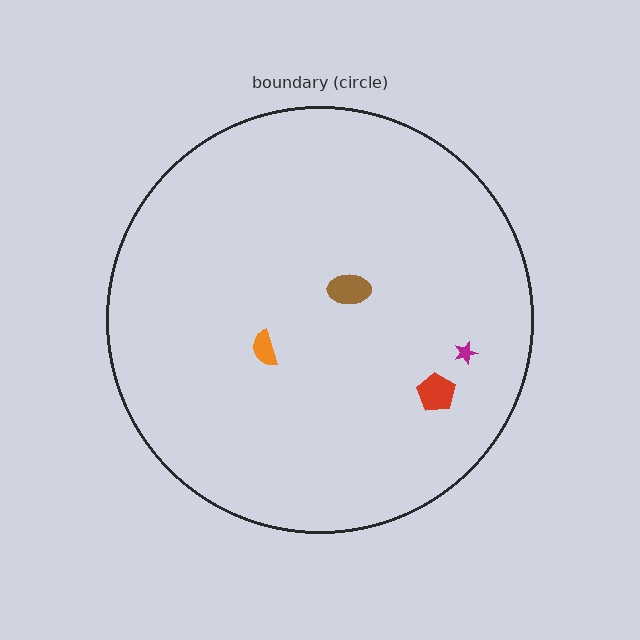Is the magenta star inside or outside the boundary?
Inside.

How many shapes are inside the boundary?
4 inside, 0 outside.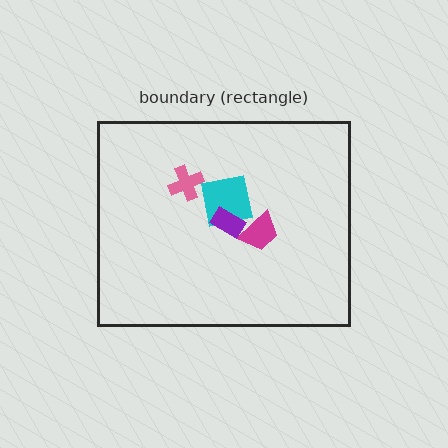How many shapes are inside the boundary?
4 inside, 0 outside.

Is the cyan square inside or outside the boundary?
Inside.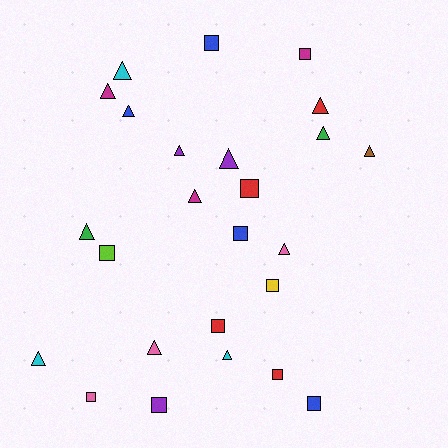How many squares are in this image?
There are 11 squares.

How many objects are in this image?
There are 25 objects.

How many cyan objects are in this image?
There are 3 cyan objects.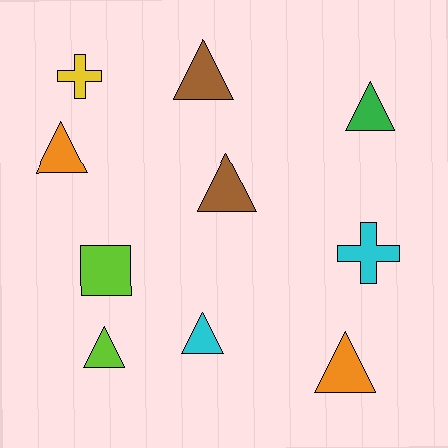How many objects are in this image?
There are 10 objects.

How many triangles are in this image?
There are 7 triangles.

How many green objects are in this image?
There is 1 green object.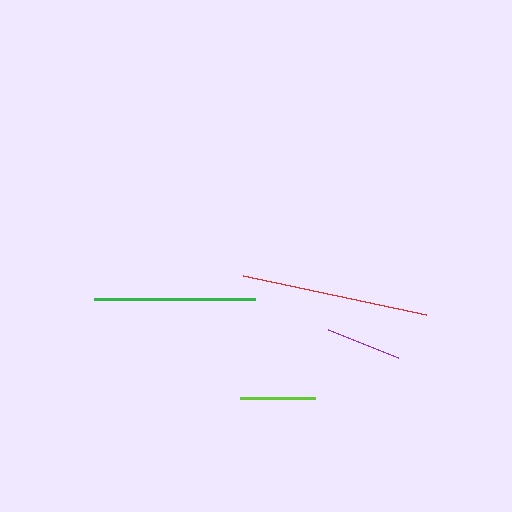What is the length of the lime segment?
The lime segment is approximately 75 pixels long.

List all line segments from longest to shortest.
From longest to shortest: red, green, lime, purple.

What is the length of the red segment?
The red segment is approximately 187 pixels long.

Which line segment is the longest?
The red line is the longest at approximately 187 pixels.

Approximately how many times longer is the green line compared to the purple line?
The green line is approximately 2.1 times the length of the purple line.